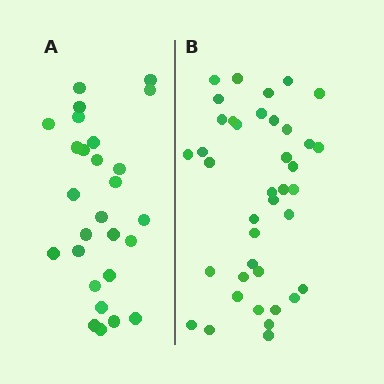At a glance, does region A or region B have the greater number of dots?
Region B (the right region) has more dots.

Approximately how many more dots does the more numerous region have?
Region B has roughly 12 or so more dots than region A.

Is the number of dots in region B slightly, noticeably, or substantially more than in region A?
Region B has noticeably more, but not dramatically so. The ratio is roughly 1.4 to 1.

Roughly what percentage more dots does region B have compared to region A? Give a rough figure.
About 45% more.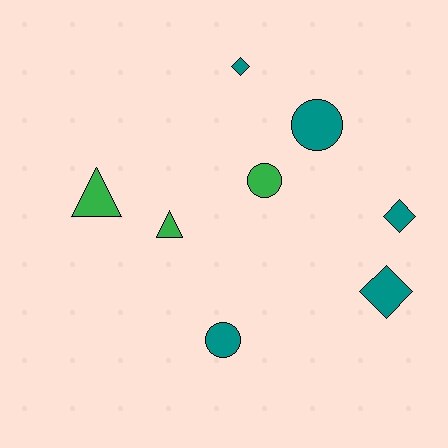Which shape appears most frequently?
Circle, with 3 objects.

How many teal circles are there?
There are 2 teal circles.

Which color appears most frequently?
Teal, with 5 objects.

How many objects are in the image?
There are 8 objects.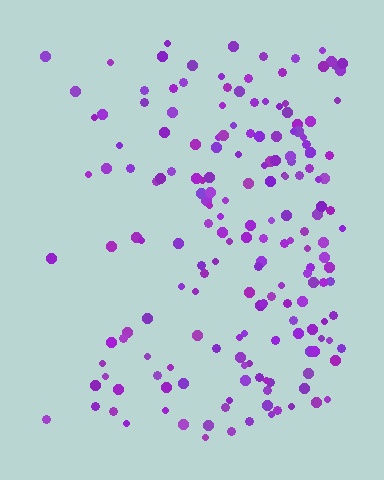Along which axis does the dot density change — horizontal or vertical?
Horizontal.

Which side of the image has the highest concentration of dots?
The right.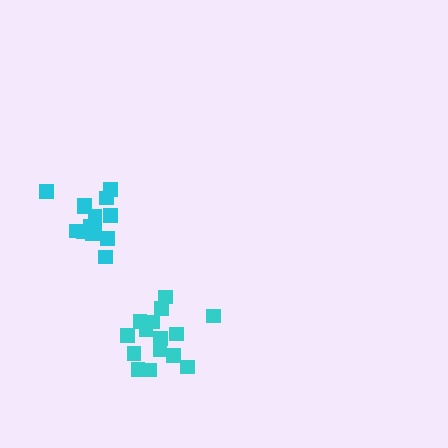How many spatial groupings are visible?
There are 2 spatial groupings.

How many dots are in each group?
Group 1: 16 dots, Group 2: 14 dots (30 total).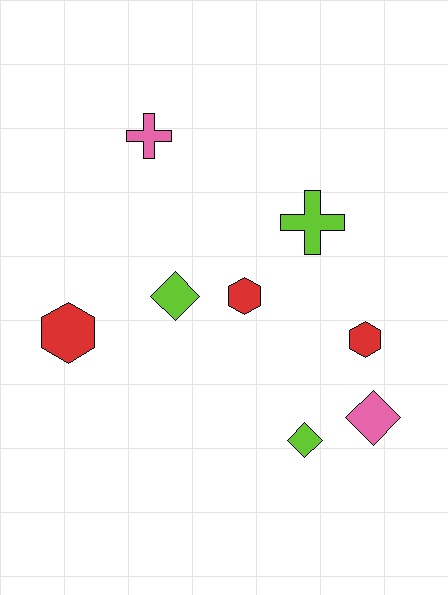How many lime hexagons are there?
There are no lime hexagons.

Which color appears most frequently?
Red, with 3 objects.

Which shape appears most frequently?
Diamond, with 3 objects.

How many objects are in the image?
There are 8 objects.